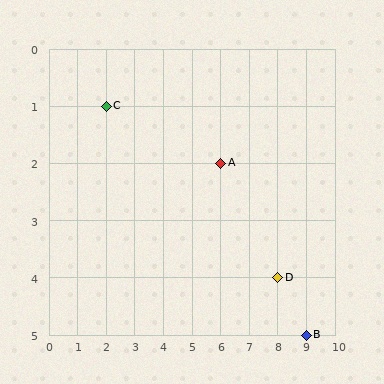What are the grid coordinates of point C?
Point C is at grid coordinates (2, 1).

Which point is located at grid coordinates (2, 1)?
Point C is at (2, 1).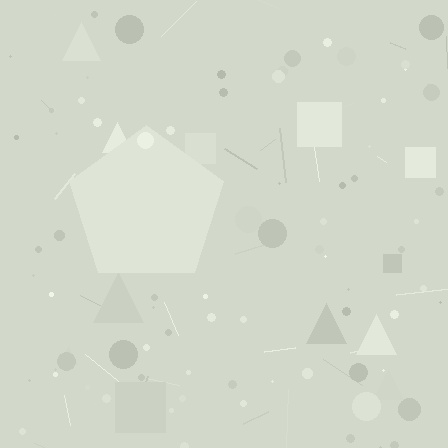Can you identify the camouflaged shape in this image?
The camouflaged shape is a pentagon.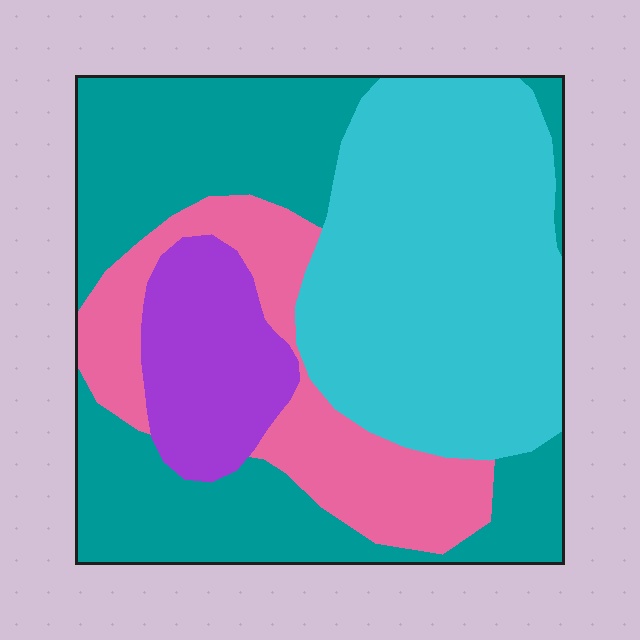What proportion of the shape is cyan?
Cyan takes up about three eighths (3/8) of the shape.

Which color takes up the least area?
Purple, at roughly 10%.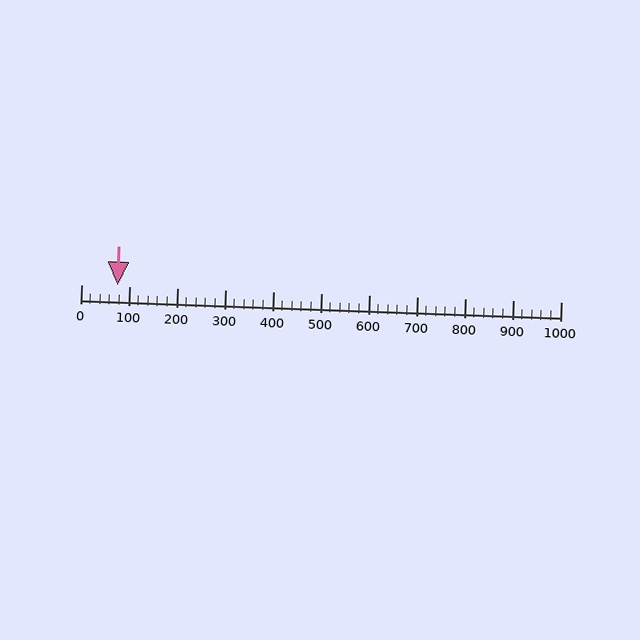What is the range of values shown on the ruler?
The ruler shows values from 0 to 1000.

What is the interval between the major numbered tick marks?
The major tick marks are spaced 100 units apart.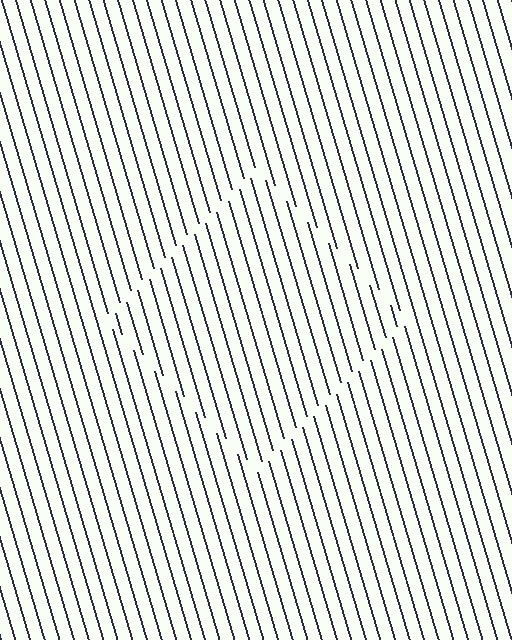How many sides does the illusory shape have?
4 sides — the line-ends trace a square.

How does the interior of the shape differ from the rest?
The interior of the shape contains the same grating, shifted by half a period — the contour is defined by the phase discontinuity where line-ends from the inner and outer gratings abut.